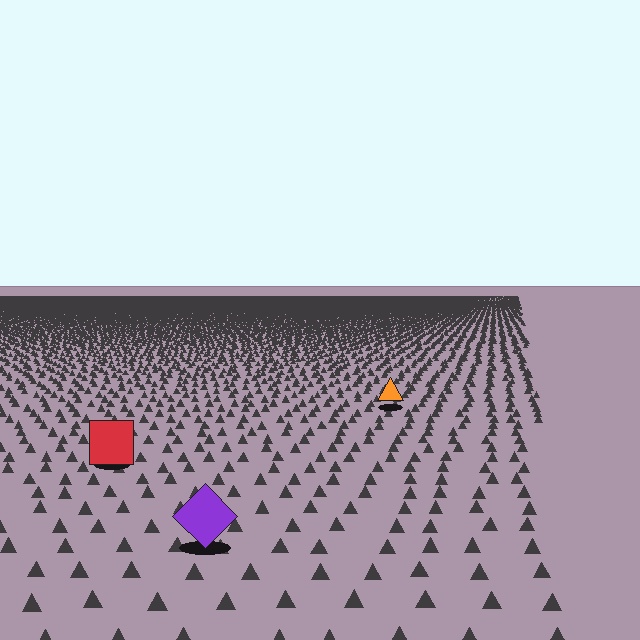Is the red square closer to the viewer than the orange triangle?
Yes. The red square is closer — you can tell from the texture gradient: the ground texture is coarser near it.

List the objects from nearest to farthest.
From nearest to farthest: the purple diamond, the red square, the orange triangle.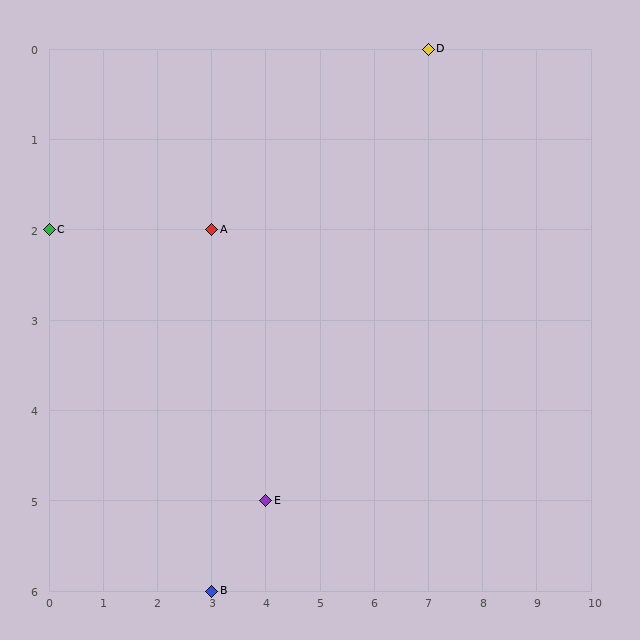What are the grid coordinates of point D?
Point D is at grid coordinates (7, 0).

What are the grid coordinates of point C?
Point C is at grid coordinates (0, 2).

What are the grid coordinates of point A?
Point A is at grid coordinates (3, 2).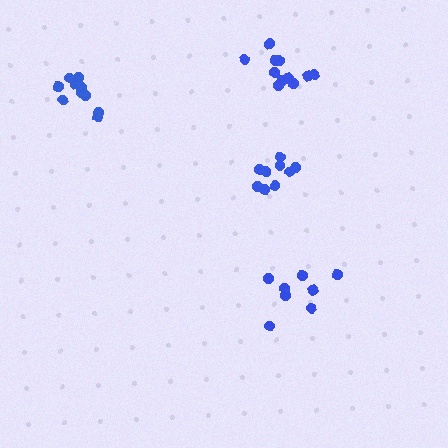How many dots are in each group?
Group 1: 9 dots, Group 2: 8 dots, Group 3: 11 dots, Group 4: 10 dots (38 total).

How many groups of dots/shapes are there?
There are 4 groups.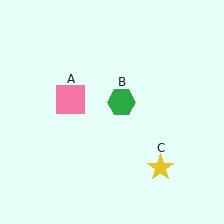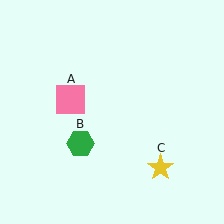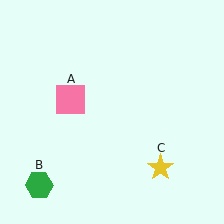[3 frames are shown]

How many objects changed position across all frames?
1 object changed position: green hexagon (object B).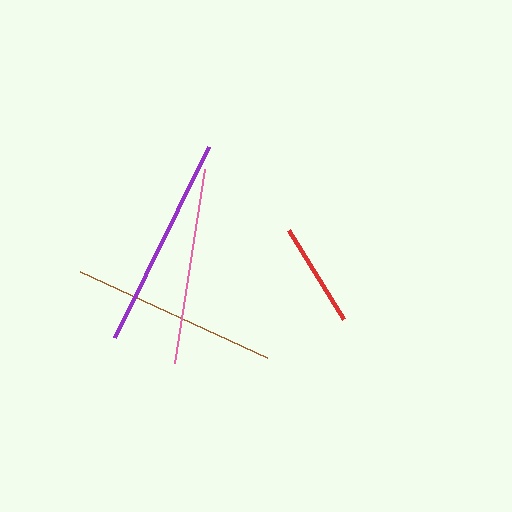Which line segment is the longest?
The purple line is the longest at approximately 213 pixels.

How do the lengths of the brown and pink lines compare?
The brown and pink lines are approximately the same length.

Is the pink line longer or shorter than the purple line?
The purple line is longer than the pink line.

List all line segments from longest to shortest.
From longest to shortest: purple, brown, pink, red.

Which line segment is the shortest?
The red line is the shortest at approximately 105 pixels.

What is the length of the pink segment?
The pink segment is approximately 195 pixels long.